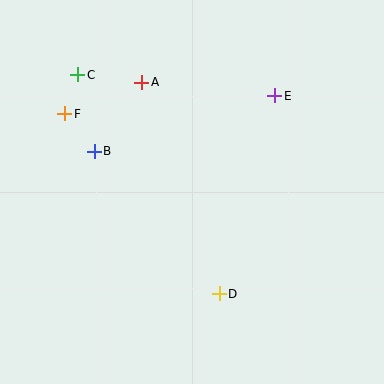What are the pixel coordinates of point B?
Point B is at (94, 151).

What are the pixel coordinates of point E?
Point E is at (275, 96).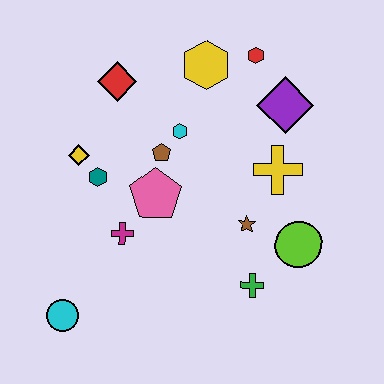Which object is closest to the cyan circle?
The magenta cross is closest to the cyan circle.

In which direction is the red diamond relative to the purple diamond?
The red diamond is to the left of the purple diamond.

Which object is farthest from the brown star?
The cyan circle is farthest from the brown star.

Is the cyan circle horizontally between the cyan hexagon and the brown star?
No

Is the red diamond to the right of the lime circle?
No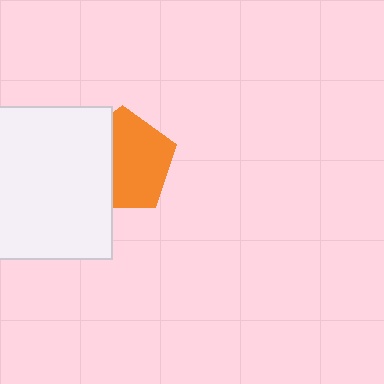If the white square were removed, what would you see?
You would see the complete orange pentagon.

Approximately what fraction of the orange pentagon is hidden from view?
Roughly 38% of the orange pentagon is hidden behind the white square.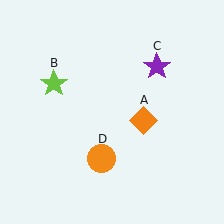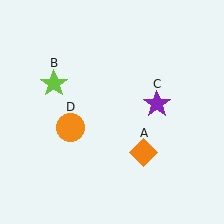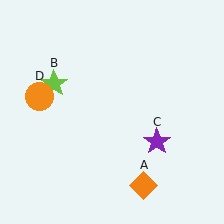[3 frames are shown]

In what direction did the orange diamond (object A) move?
The orange diamond (object A) moved down.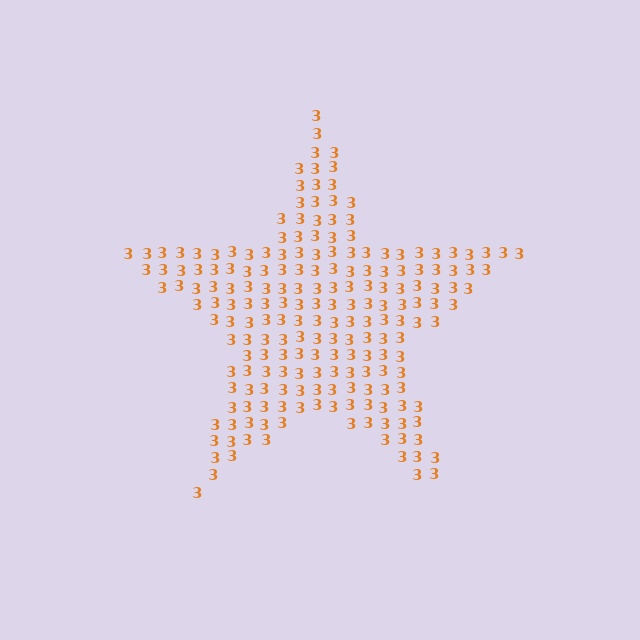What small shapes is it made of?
It is made of small digit 3's.